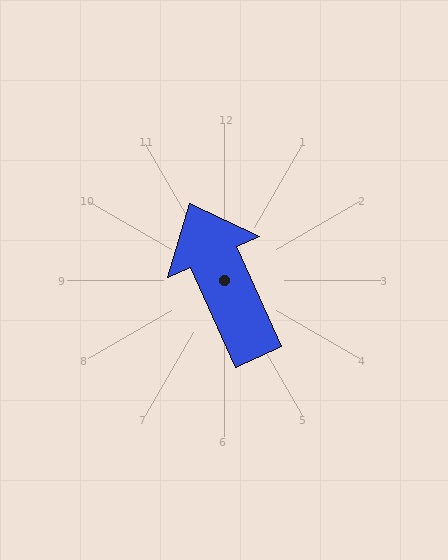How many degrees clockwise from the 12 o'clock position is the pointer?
Approximately 336 degrees.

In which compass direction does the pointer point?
Northwest.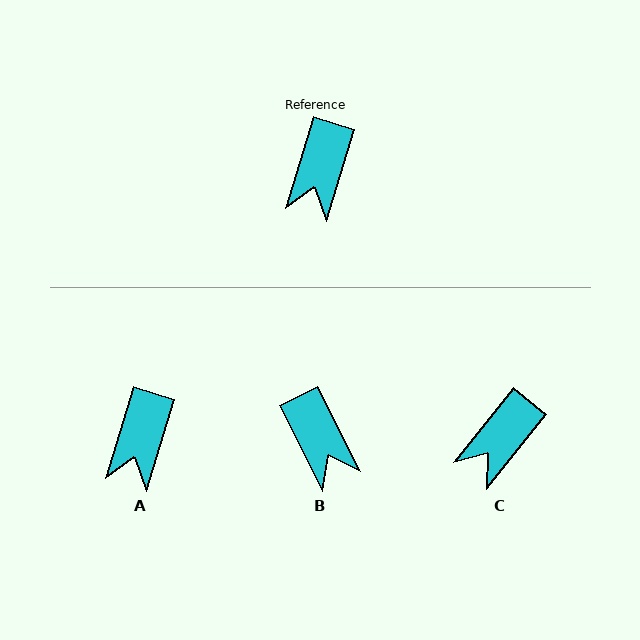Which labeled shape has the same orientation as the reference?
A.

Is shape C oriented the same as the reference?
No, it is off by about 22 degrees.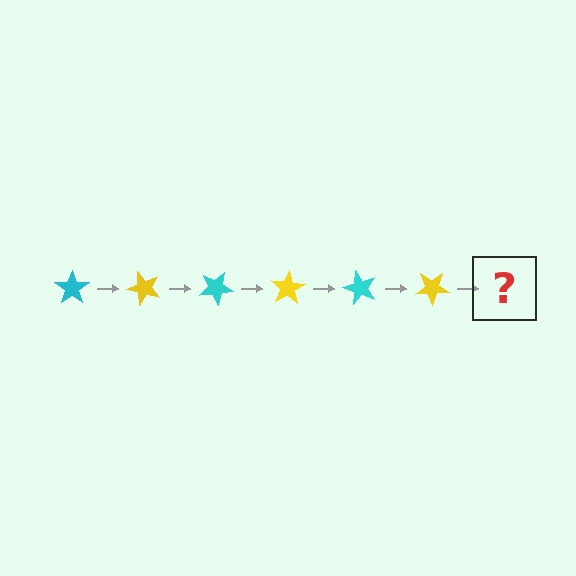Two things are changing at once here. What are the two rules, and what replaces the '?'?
The two rules are that it rotates 50 degrees each step and the color cycles through cyan and yellow. The '?' should be a cyan star, rotated 300 degrees from the start.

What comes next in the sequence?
The next element should be a cyan star, rotated 300 degrees from the start.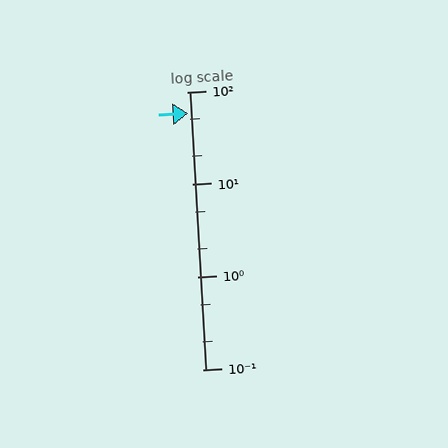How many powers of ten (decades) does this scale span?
The scale spans 3 decades, from 0.1 to 100.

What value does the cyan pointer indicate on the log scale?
The pointer indicates approximately 58.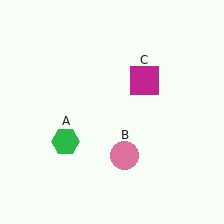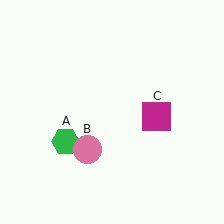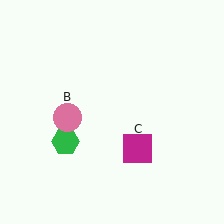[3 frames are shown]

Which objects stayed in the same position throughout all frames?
Green hexagon (object A) remained stationary.